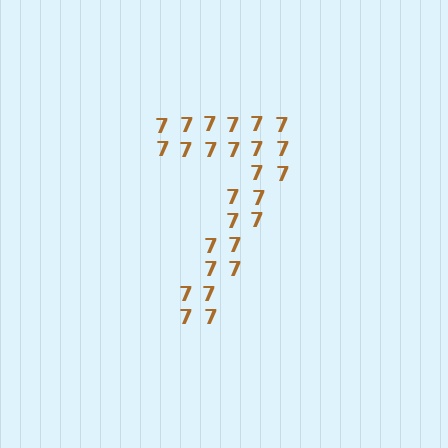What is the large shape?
The large shape is the digit 7.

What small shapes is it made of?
It is made of small digit 7's.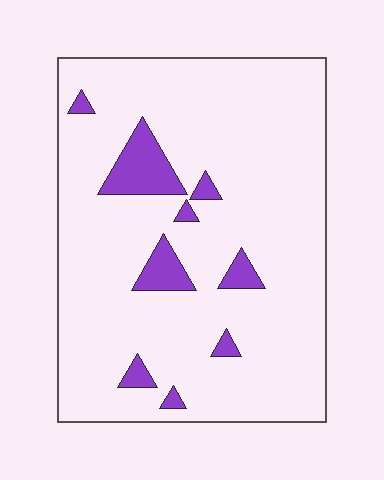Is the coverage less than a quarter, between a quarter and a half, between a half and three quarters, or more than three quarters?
Less than a quarter.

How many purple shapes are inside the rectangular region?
9.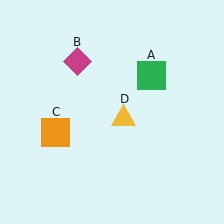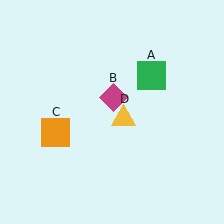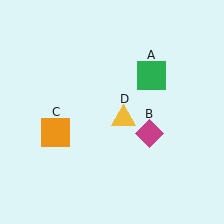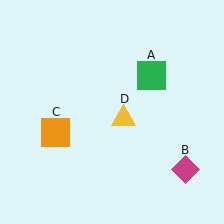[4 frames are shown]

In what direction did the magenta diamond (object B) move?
The magenta diamond (object B) moved down and to the right.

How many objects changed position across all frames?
1 object changed position: magenta diamond (object B).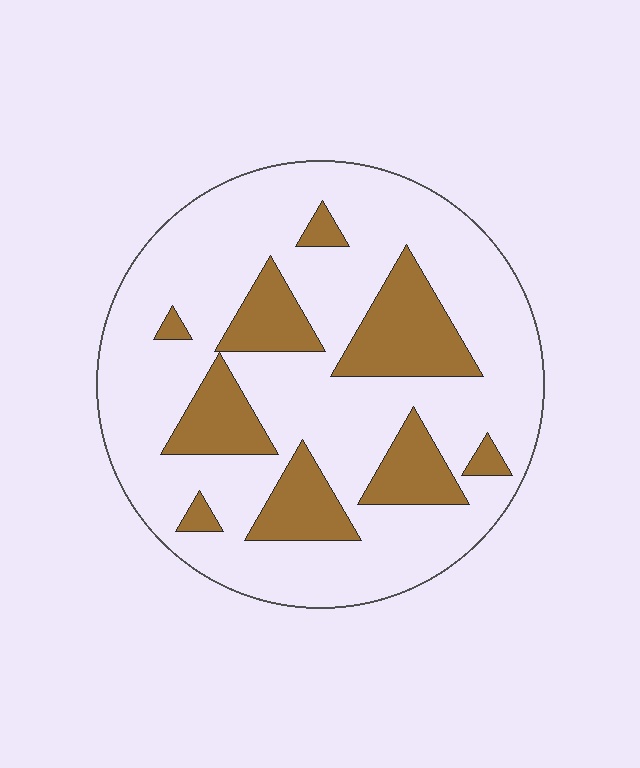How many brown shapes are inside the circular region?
9.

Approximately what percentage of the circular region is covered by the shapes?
Approximately 25%.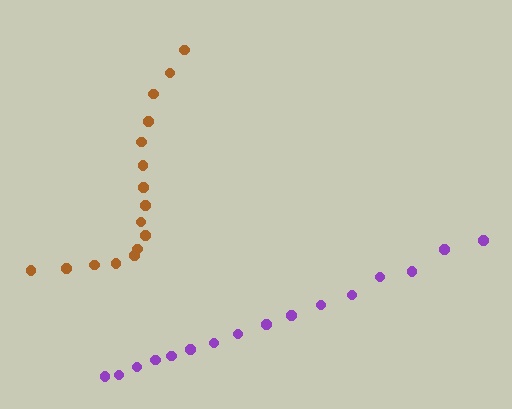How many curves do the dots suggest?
There are 2 distinct paths.